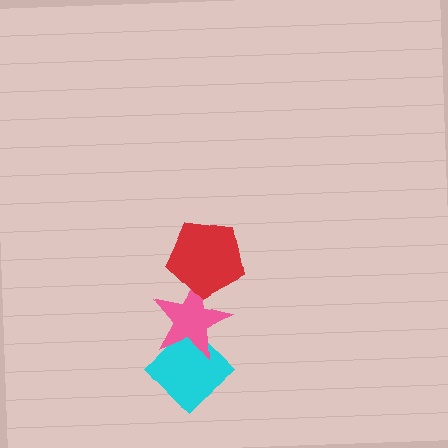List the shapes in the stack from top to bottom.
From top to bottom: the red pentagon, the pink star, the cyan diamond.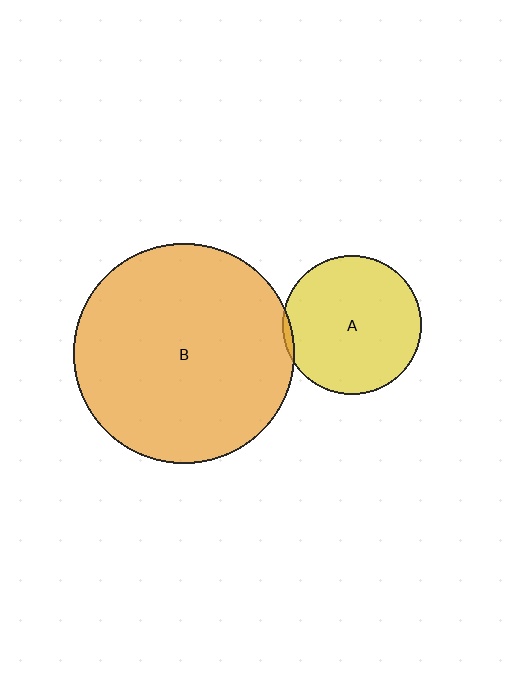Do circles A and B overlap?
Yes.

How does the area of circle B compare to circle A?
Approximately 2.5 times.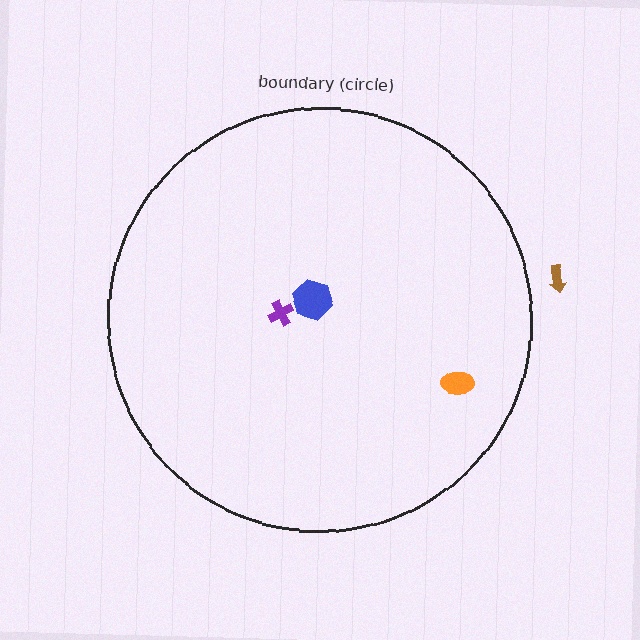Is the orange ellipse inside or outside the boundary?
Inside.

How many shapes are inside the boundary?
3 inside, 1 outside.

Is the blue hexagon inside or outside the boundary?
Inside.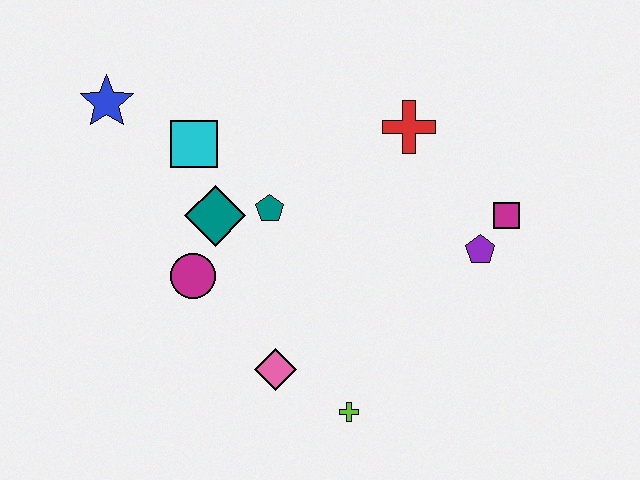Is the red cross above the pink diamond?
Yes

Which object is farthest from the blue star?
The magenta square is farthest from the blue star.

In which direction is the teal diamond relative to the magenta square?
The teal diamond is to the left of the magenta square.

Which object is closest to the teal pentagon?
The teal diamond is closest to the teal pentagon.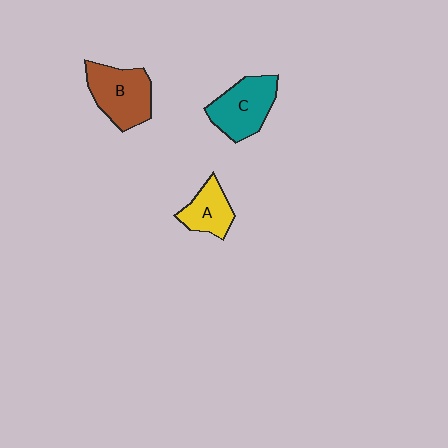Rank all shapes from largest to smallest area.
From largest to smallest: B (brown), C (teal), A (yellow).